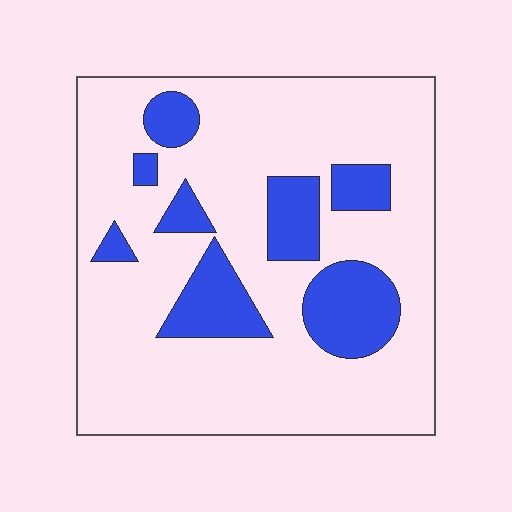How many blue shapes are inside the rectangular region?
8.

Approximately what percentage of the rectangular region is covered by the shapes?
Approximately 20%.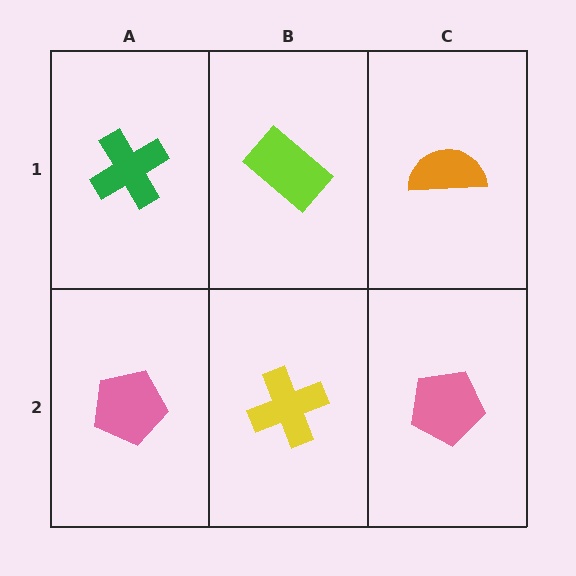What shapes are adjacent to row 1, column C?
A pink pentagon (row 2, column C), a lime rectangle (row 1, column B).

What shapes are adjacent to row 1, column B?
A yellow cross (row 2, column B), a green cross (row 1, column A), an orange semicircle (row 1, column C).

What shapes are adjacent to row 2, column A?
A green cross (row 1, column A), a yellow cross (row 2, column B).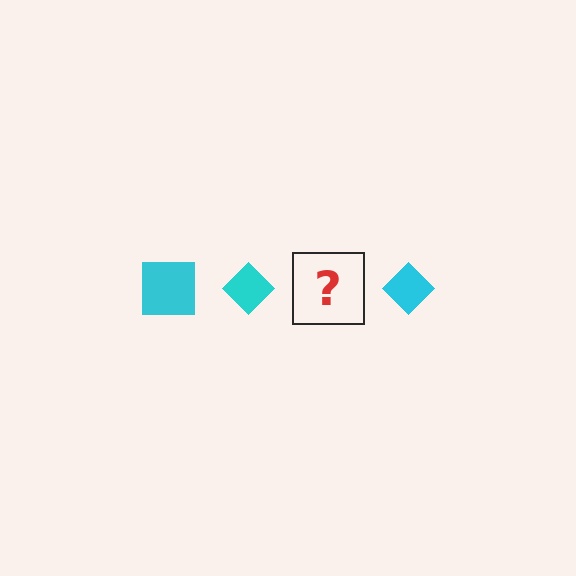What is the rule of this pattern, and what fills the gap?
The rule is that the pattern cycles through square, diamond shapes in cyan. The gap should be filled with a cyan square.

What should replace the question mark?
The question mark should be replaced with a cyan square.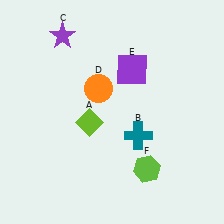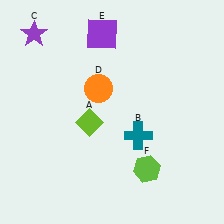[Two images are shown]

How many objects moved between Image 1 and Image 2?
2 objects moved between the two images.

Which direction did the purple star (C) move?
The purple star (C) moved left.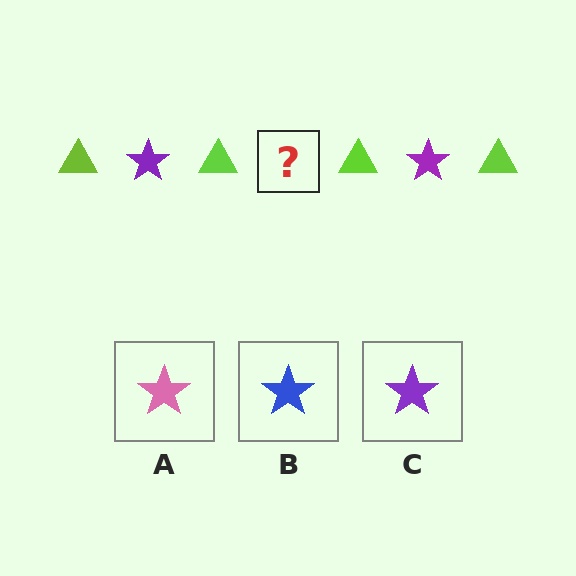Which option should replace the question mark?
Option C.